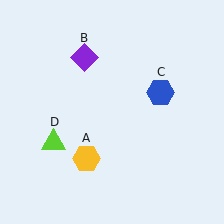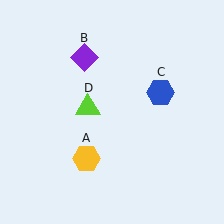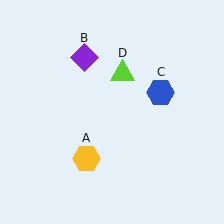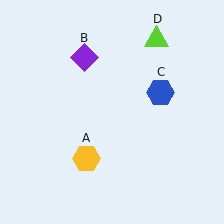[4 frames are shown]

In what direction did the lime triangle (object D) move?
The lime triangle (object D) moved up and to the right.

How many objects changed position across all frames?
1 object changed position: lime triangle (object D).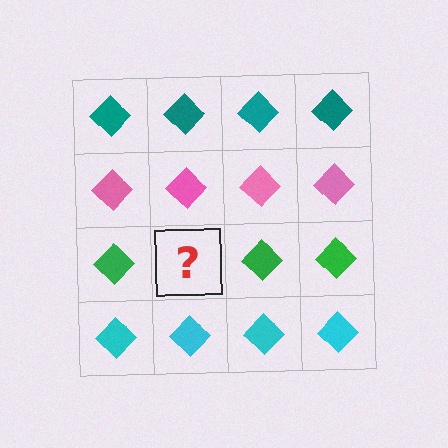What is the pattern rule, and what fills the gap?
The rule is that each row has a consistent color. The gap should be filled with a green diamond.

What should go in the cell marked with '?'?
The missing cell should contain a green diamond.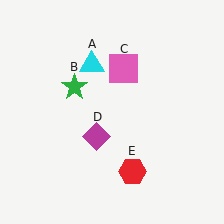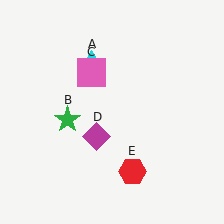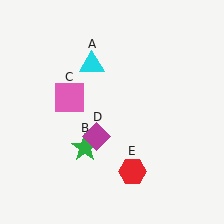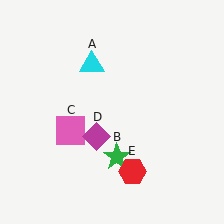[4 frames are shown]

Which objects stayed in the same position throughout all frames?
Cyan triangle (object A) and magenta diamond (object D) and red hexagon (object E) remained stationary.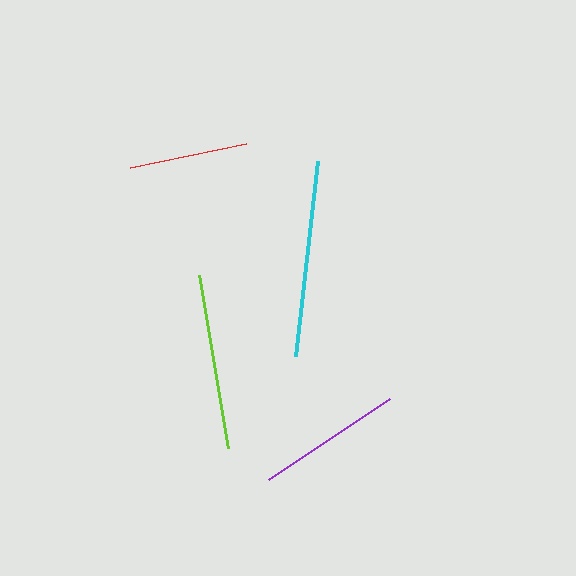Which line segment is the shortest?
The red line is the shortest at approximately 118 pixels.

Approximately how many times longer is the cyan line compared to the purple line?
The cyan line is approximately 1.4 times the length of the purple line.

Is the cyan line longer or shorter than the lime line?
The cyan line is longer than the lime line.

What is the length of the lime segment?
The lime segment is approximately 176 pixels long.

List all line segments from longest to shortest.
From longest to shortest: cyan, lime, purple, red.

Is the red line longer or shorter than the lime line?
The lime line is longer than the red line.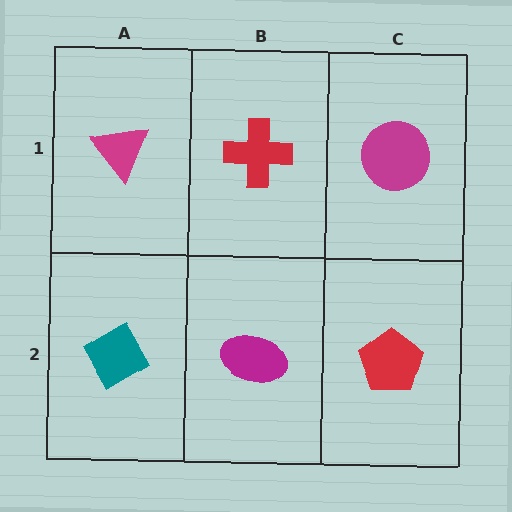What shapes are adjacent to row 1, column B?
A magenta ellipse (row 2, column B), a magenta triangle (row 1, column A), a magenta circle (row 1, column C).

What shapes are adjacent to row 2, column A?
A magenta triangle (row 1, column A), a magenta ellipse (row 2, column B).